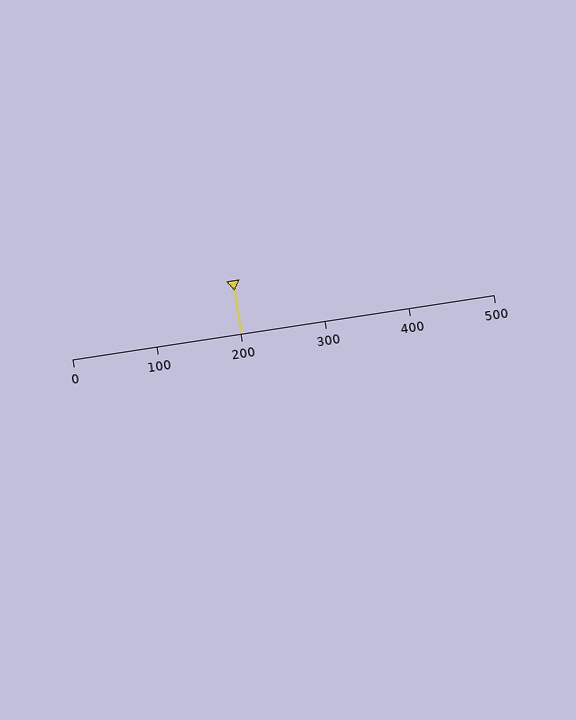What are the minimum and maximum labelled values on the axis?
The axis runs from 0 to 500.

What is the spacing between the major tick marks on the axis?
The major ticks are spaced 100 apart.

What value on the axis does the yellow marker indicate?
The marker indicates approximately 200.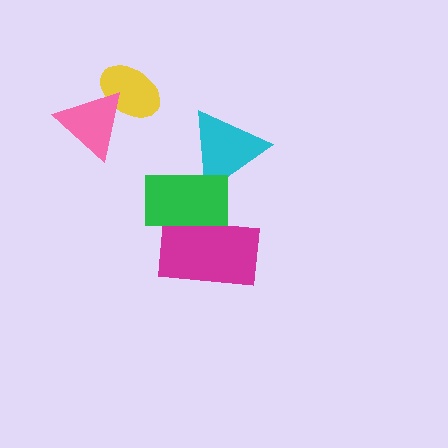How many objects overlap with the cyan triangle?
1 object overlaps with the cyan triangle.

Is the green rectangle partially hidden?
No, no other shape covers it.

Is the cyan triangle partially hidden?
Yes, it is partially covered by another shape.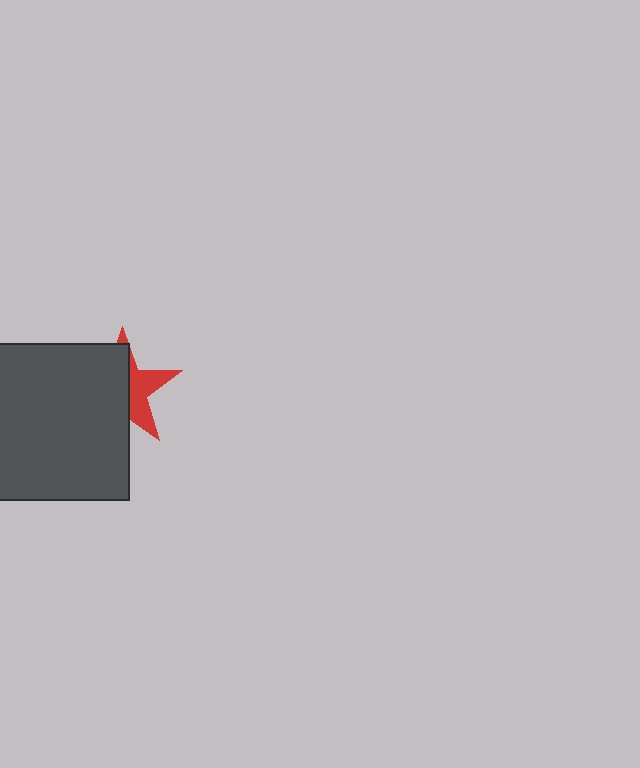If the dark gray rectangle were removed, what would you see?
You would see the complete red star.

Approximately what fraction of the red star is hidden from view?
Roughly 59% of the red star is hidden behind the dark gray rectangle.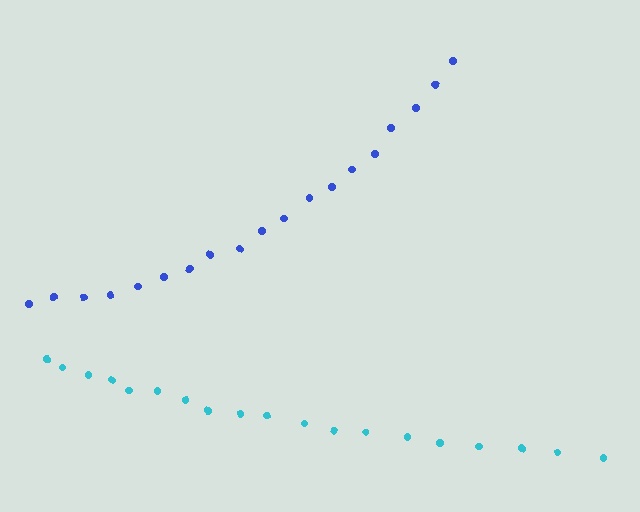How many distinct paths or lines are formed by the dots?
There are 2 distinct paths.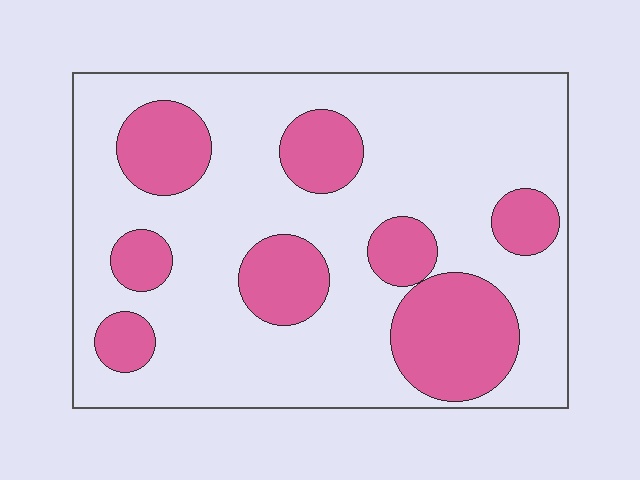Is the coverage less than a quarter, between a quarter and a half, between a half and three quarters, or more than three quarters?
Between a quarter and a half.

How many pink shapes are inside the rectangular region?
8.